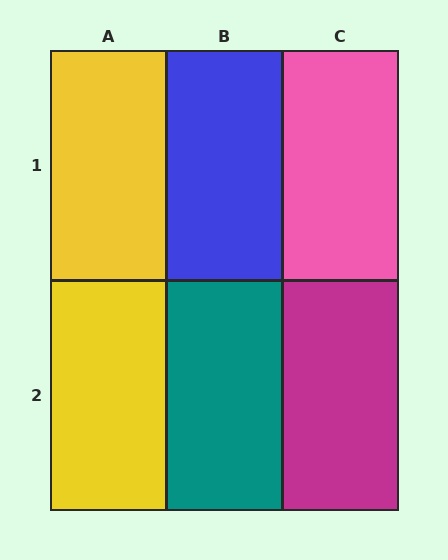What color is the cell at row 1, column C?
Pink.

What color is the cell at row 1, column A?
Yellow.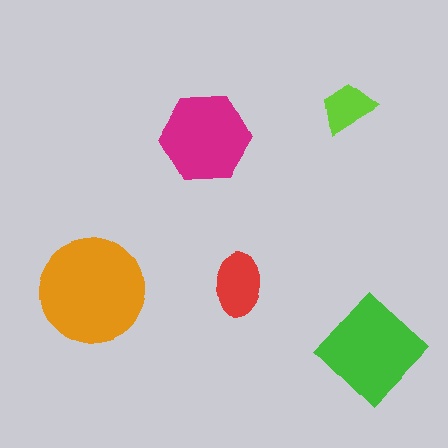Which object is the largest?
The orange circle.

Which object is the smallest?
The lime trapezoid.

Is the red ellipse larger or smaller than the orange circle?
Smaller.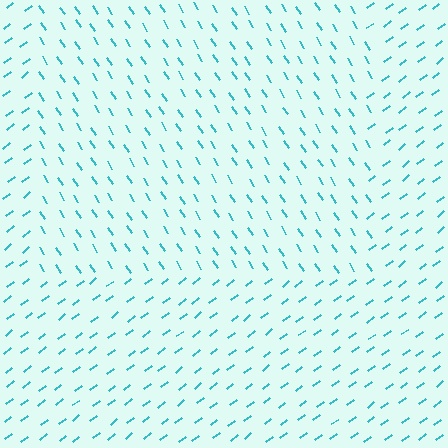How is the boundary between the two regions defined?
The boundary is defined purely by a change in line orientation (approximately 85 degrees difference). All lines are the same color and thickness.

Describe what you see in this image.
The image is filled with small cyan line segments. A rectangle region in the image has lines oriented differently from the surrounding lines, creating a visible texture boundary.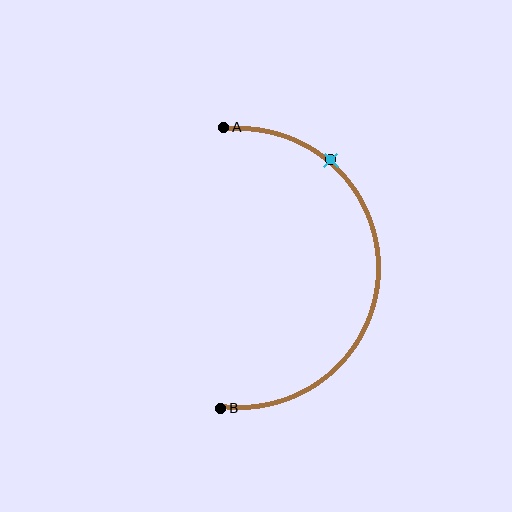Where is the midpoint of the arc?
The arc midpoint is the point on the curve farthest from the straight line joining A and B. It sits to the right of that line.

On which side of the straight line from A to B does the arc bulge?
The arc bulges to the right of the straight line connecting A and B.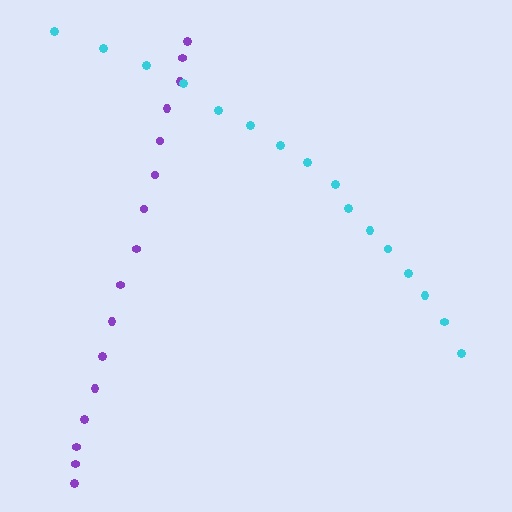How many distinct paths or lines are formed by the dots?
There are 2 distinct paths.